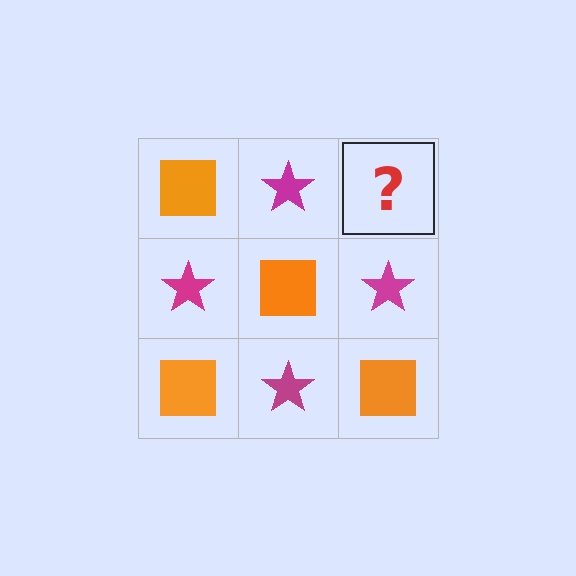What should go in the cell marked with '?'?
The missing cell should contain an orange square.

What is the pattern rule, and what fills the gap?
The rule is that it alternates orange square and magenta star in a checkerboard pattern. The gap should be filled with an orange square.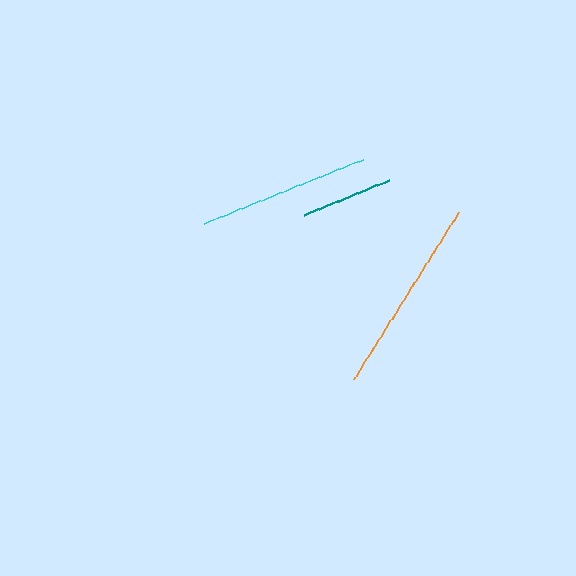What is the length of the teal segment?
The teal segment is approximately 91 pixels long.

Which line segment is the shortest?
The teal line is the shortest at approximately 91 pixels.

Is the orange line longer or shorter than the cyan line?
The orange line is longer than the cyan line.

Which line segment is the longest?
The orange line is the longest at approximately 197 pixels.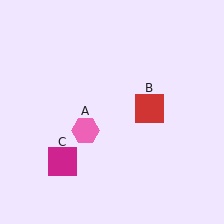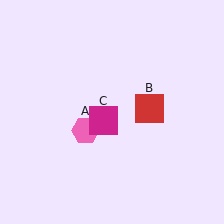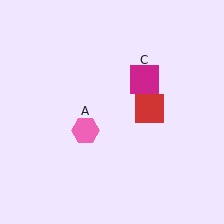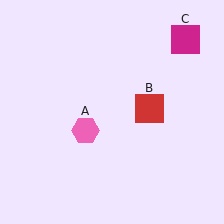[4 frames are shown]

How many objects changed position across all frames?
1 object changed position: magenta square (object C).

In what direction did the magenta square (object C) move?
The magenta square (object C) moved up and to the right.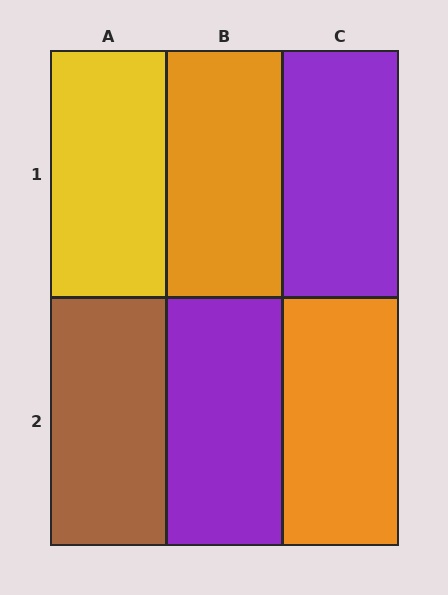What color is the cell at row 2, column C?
Orange.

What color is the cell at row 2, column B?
Purple.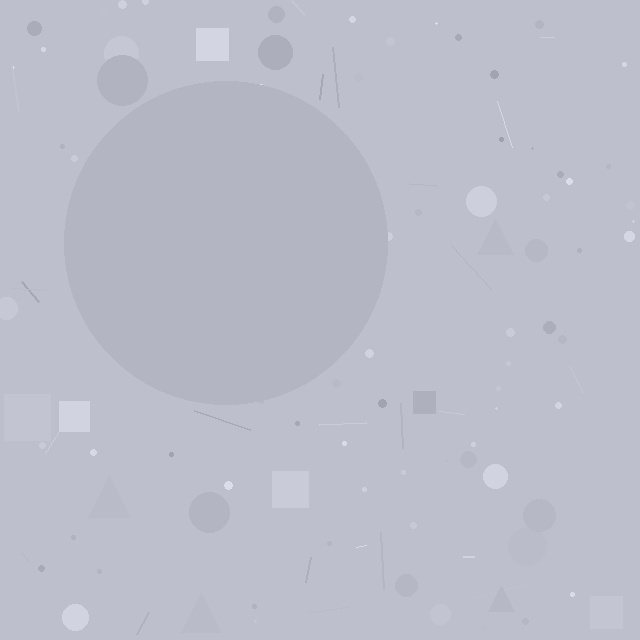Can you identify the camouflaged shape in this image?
The camouflaged shape is a circle.